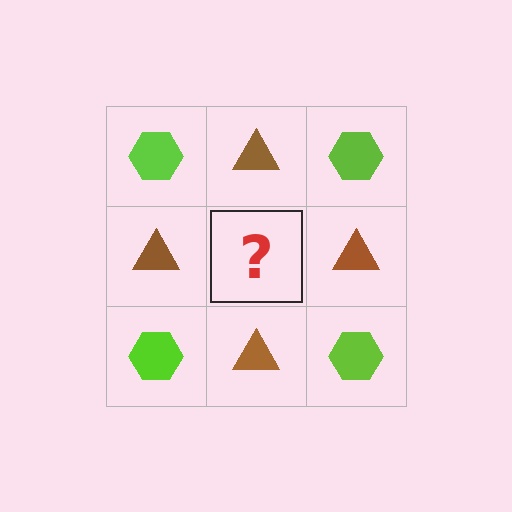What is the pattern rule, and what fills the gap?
The rule is that it alternates lime hexagon and brown triangle in a checkerboard pattern. The gap should be filled with a lime hexagon.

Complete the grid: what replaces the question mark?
The question mark should be replaced with a lime hexagon.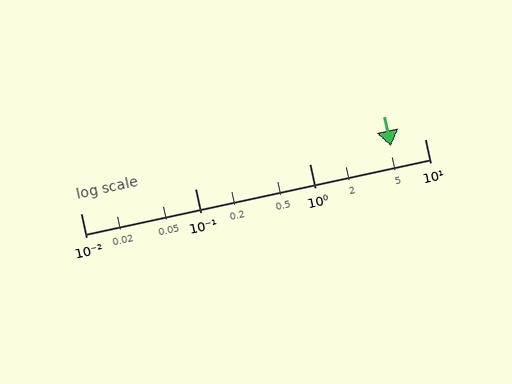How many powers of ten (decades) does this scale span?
The scale spans 3 decades, from 0.01 to 10.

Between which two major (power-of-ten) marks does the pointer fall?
The pointer is between 1 and 10.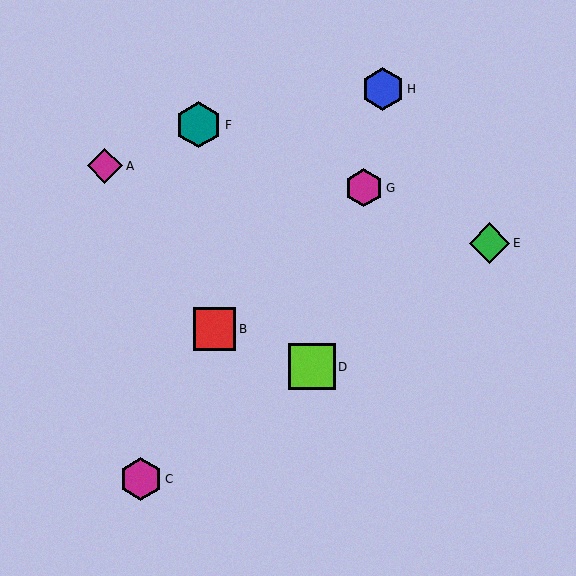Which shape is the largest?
The lime square (labeled D) is the largest.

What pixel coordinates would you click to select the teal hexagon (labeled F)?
Click at (198, 125) to select the teal hexagon F.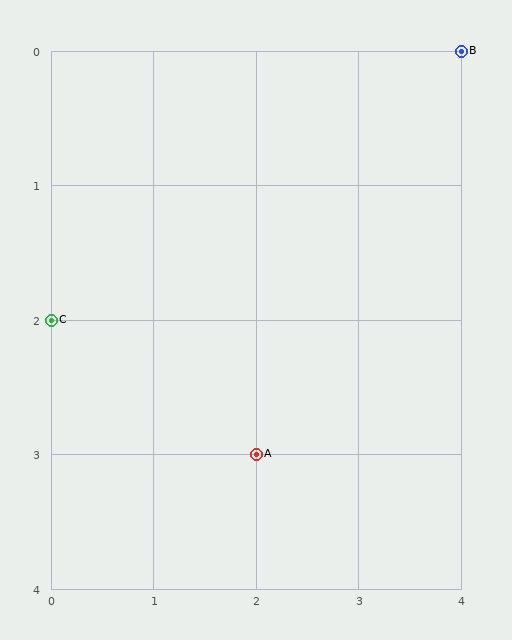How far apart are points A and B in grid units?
Points A and B are 2 columns and 3 rows apart (about 3.6 grid units diagonally).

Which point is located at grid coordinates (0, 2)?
Point C is at (0, 2).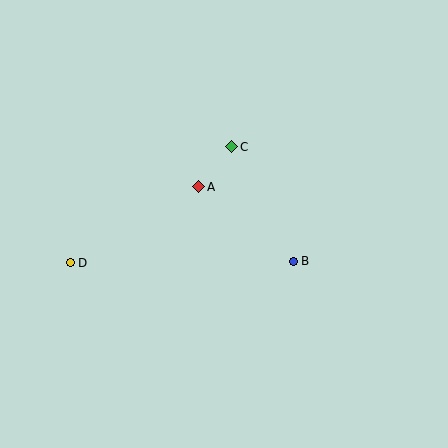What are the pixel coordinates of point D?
Point D is at (70, 263).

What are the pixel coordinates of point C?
Point C is at (232, 147).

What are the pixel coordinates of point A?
Point A is at (198, 187).